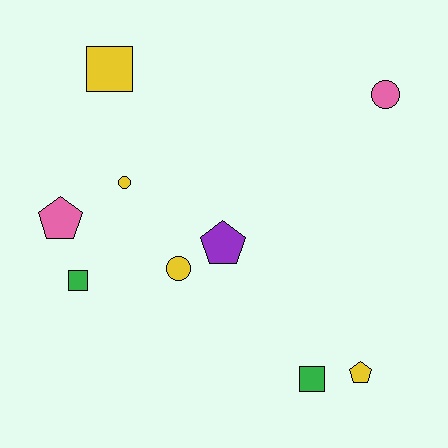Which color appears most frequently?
Yellow, with 4 objects.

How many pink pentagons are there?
There is 1 pink pentagon.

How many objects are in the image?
There are 9 objects.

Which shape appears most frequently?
Square, with 3 objects.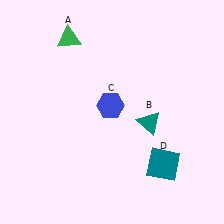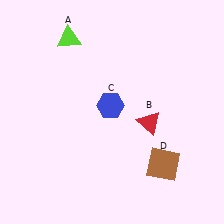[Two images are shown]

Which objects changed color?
A changed from green to lime. B changed from teal to red. D changed from teal to brown.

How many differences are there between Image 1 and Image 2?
There are 3 differences between the two images.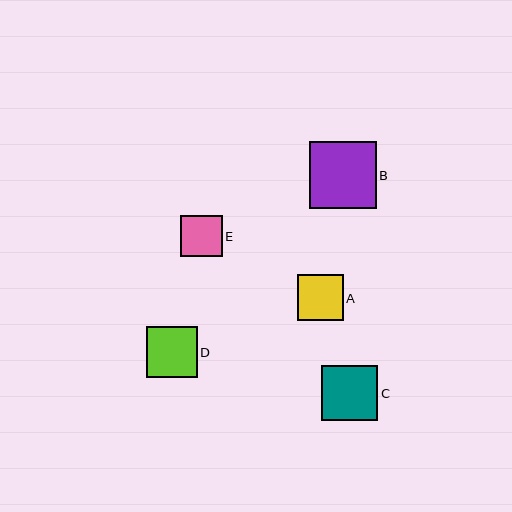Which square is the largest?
Square B is the largest with a size of approximately 67 pixels.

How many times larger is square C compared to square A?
Square C is approximately 1.2 times the size of square A.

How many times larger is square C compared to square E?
Square C is approximately 1.3 times the size of square E.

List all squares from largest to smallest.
From largest to smallest: B, C, D, A, E.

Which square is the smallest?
Square E is the smallest with a size of approximately 42 pixels.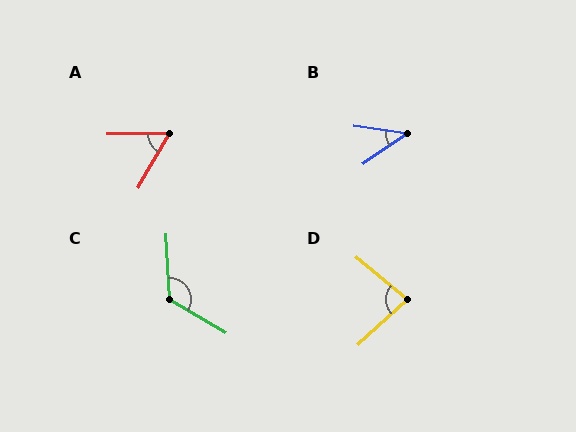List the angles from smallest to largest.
B (42°), A (60°), D (82°), C (124°).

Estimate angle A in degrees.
Approximately 60 degrees.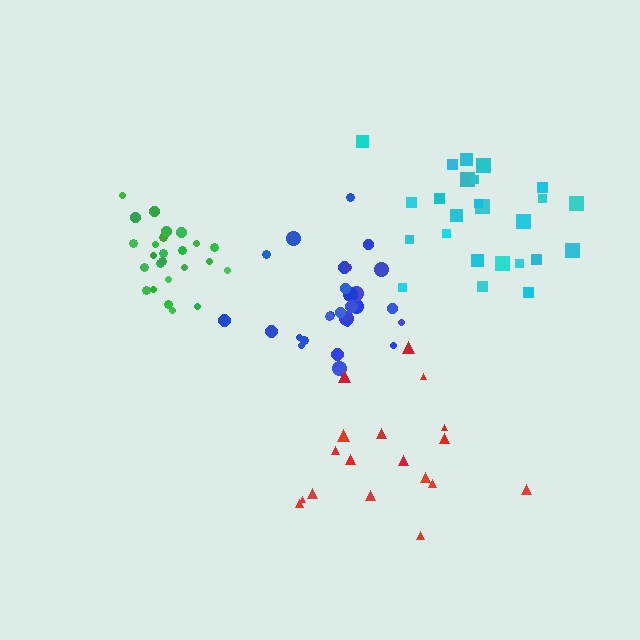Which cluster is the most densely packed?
Green.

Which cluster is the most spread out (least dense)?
Red.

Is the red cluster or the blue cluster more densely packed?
Blue.